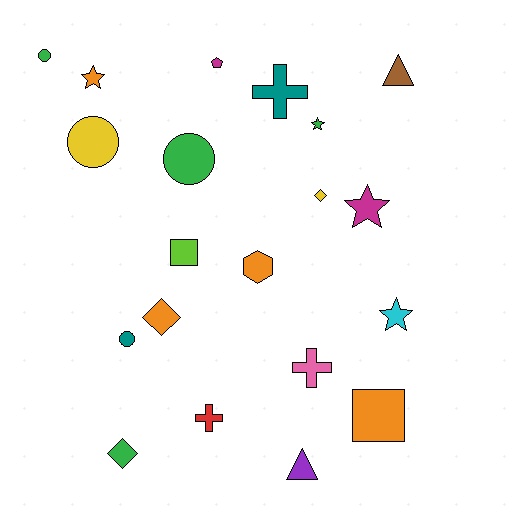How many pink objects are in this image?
There is 1 pink object.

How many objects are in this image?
There are 20 objects.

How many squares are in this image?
There are 2 squares.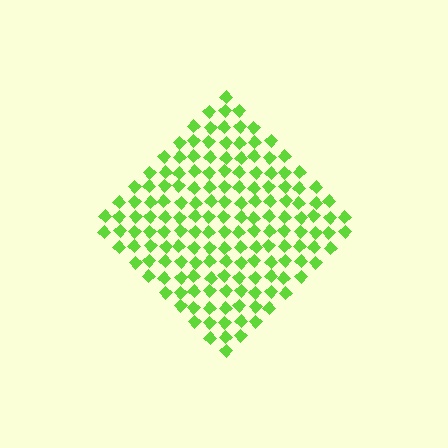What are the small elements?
The small elements are diamonds.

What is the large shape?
The large shape is a diamond.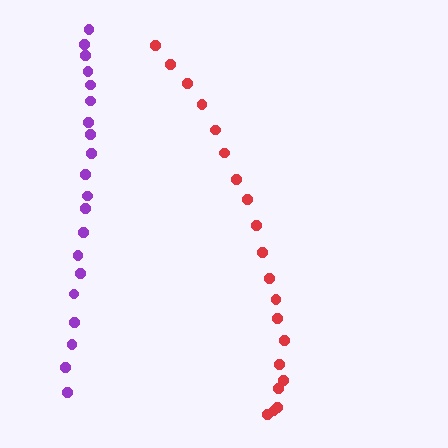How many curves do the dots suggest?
There are 2 distinct paths.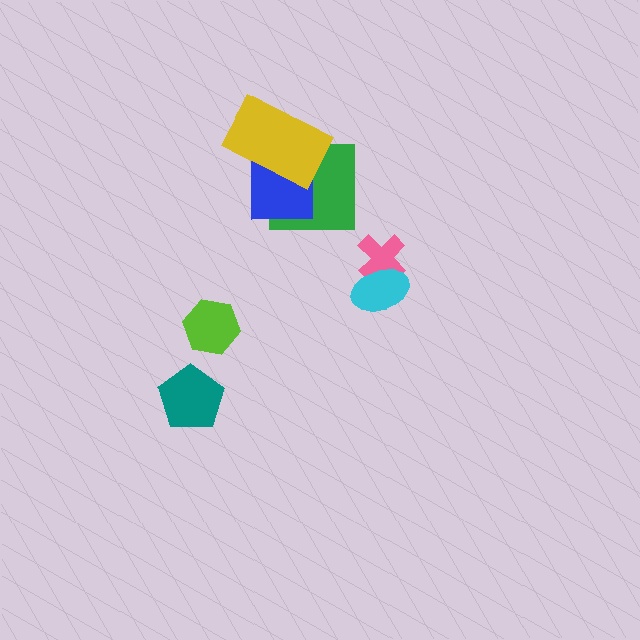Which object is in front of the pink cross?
The cyan ellipse is in front of the pink cross.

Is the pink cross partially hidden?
Yes, it is partially covered by another shape.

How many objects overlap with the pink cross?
1 object overlaps with the pink cross.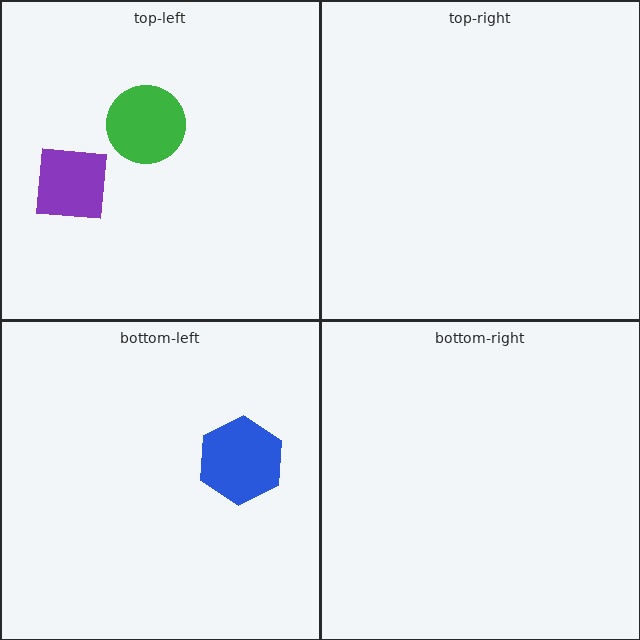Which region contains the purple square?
The top-left region.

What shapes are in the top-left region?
The green circle, the purple square.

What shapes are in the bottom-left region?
The blue hexagon.